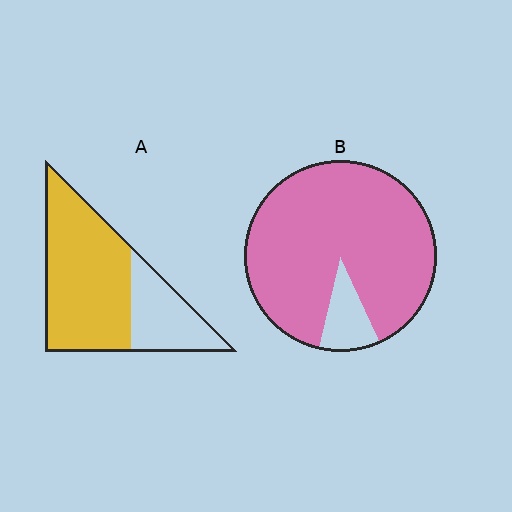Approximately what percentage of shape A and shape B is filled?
A is approximately 70% and B is approximately 90%.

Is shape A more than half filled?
Yes.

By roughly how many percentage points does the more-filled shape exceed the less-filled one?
By roughly 20 percentage points (B over A).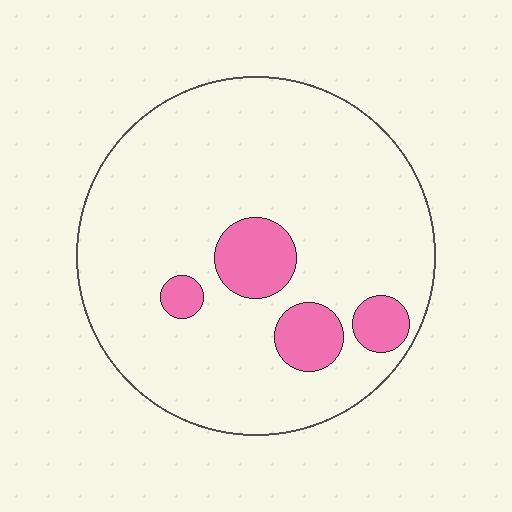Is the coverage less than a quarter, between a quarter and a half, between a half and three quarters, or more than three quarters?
Less than a quarter.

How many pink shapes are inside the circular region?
4.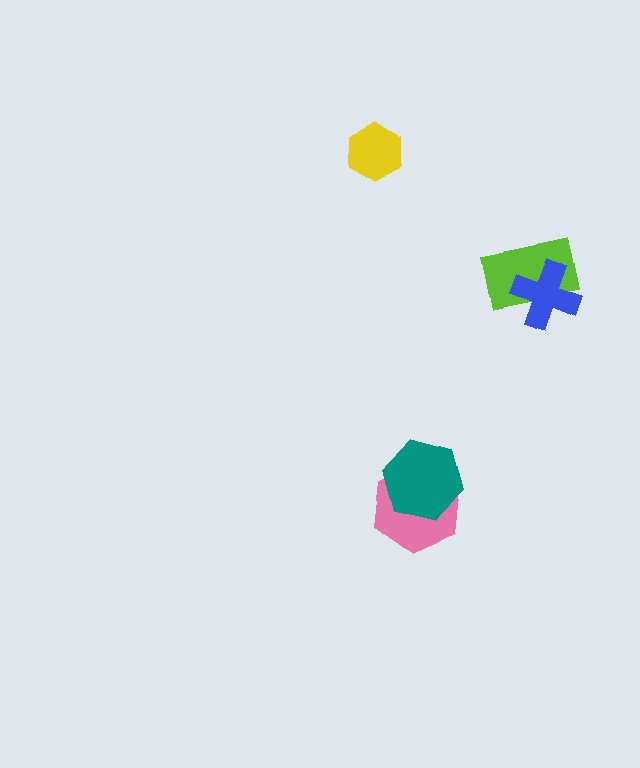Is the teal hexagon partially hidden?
No, no other shape covers it.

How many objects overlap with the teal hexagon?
1 object overlaps with the teal hexagon.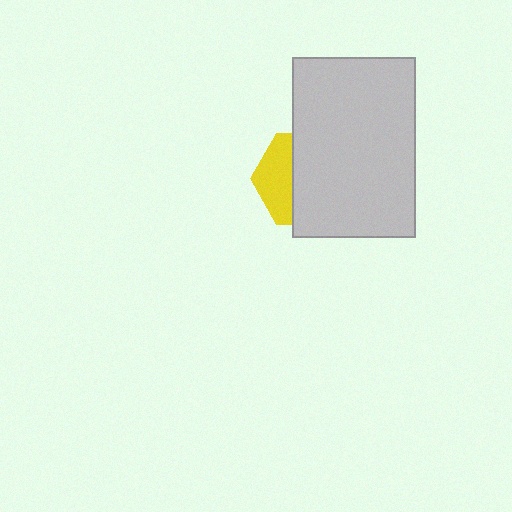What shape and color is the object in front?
The object in front is a light gray rectangle.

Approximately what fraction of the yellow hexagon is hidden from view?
Roughly 64% of the yellow hexagon is hidden behind the light gray rectangle.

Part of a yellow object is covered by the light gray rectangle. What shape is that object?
It is a hexagon.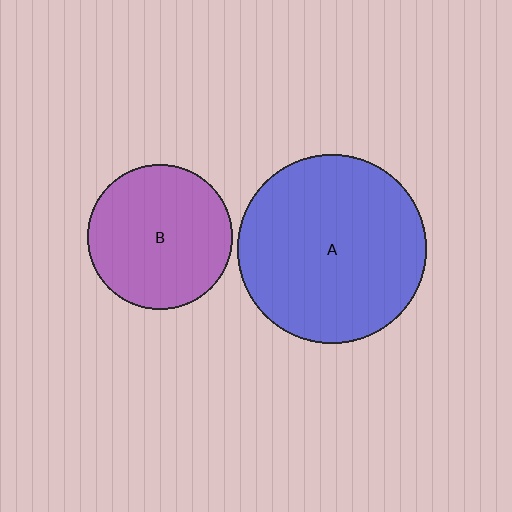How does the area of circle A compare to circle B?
Approximately 1.7 times.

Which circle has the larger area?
Circle A (blue).